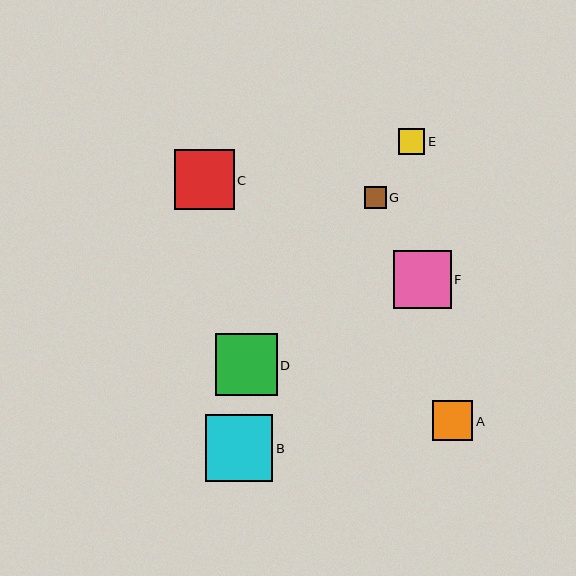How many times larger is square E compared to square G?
Square E is approximately 1.2 times the size of square G.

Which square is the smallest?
Square G is the smallest with a size of approximately 22 pixels.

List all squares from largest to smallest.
From largest to smallest: B, D, C, F, A, E, G.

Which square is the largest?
Square B is the largest with a size of approximately 67 pixels.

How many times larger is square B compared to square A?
Square B is approximately 1.7 times the size of square A.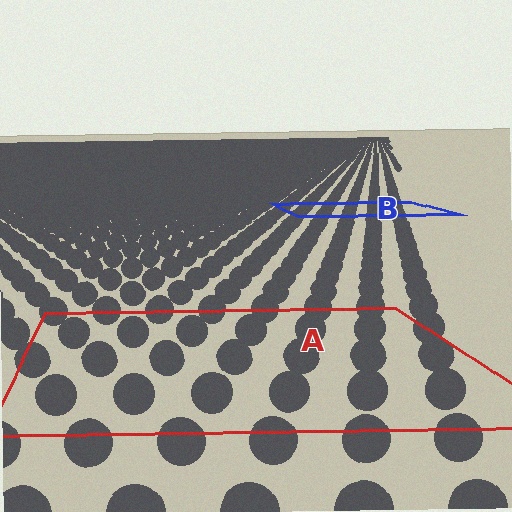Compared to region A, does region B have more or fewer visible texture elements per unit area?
Region B has more texture elements per unit area — they are packed more densely because it is farther away.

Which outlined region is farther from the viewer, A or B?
Region B is farther from the viewer — the texture elements inside it appear smaller and more densely packed.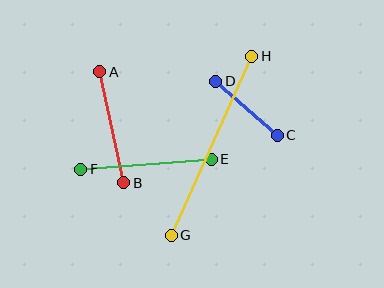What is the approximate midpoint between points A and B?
The midpoint is at approximately (112, 127) pixels.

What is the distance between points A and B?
The distance is approximately 114 pixels.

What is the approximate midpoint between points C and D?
The midpoint is at approximately (246, 108) pixels.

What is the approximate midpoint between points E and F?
The midpoint is at approximately (146, 164) pixels.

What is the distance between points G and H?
The distance is approximately 196 pixels.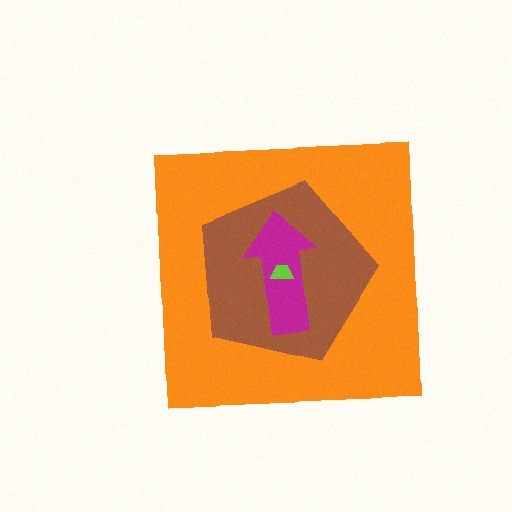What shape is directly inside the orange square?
The brown pentagon.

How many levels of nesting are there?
4.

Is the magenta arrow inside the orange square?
Yes.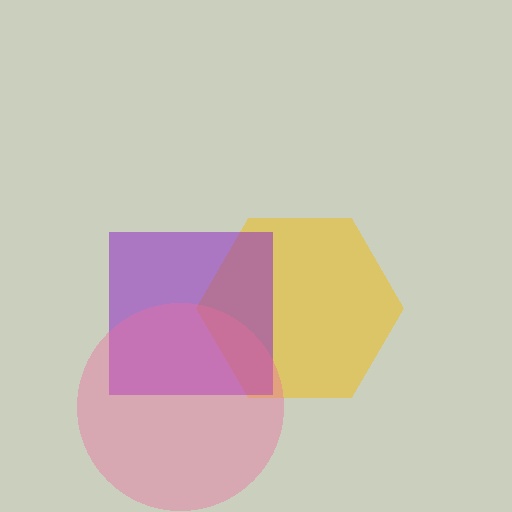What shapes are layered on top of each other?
The layered shapes are: a yellow hexagon, a purple square, a pink circle.